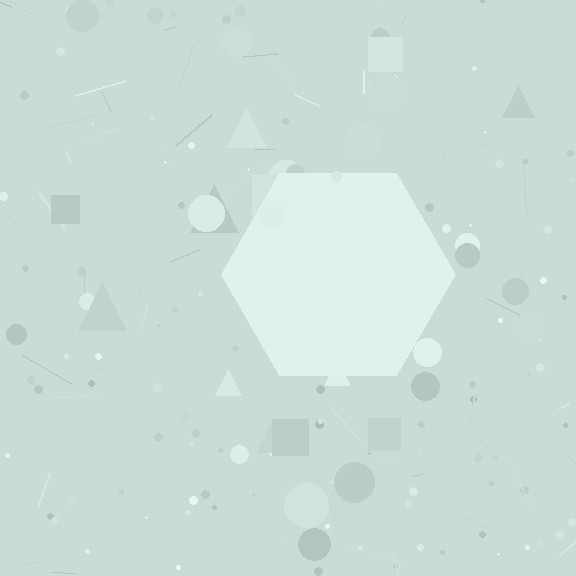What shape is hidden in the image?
A hexagon is hidden in the image.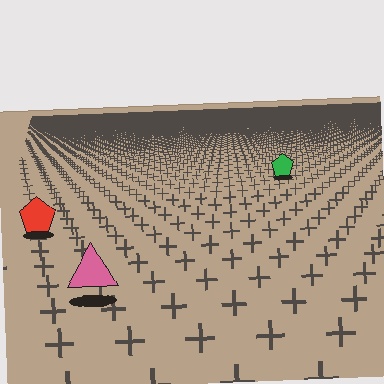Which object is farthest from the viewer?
The green pentagon is farthest from the viewer. It appears smaller and the ground texture around it is denser.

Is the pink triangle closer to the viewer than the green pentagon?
Yes. The pink triangle is closer — you can tell from the texture gradient: the ground texture is coarser near it.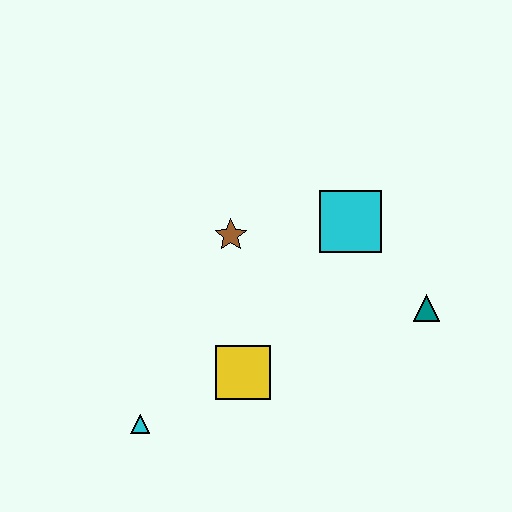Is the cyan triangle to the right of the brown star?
No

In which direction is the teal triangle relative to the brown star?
The teal triangle is to the right of the brown star.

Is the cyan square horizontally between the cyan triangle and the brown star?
No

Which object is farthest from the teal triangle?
The cyan triangle is farthest from the teal triangle.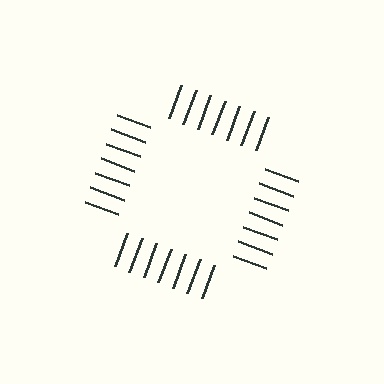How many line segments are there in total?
28 — 7 along each of the 4 edges.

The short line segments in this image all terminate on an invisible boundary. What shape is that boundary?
An illusory square — the line segments terminate on its edges but no continuous stroke is drawn.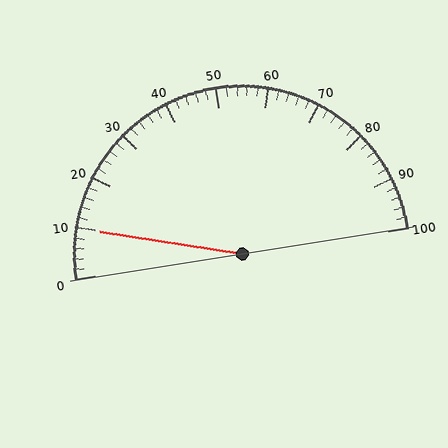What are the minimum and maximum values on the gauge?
The gauge ranges from 0 to 100.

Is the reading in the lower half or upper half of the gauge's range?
The reading is in the lower half of the range (0 to 100).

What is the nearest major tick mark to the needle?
The nearest major tick mark is 10.